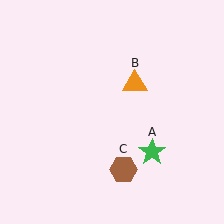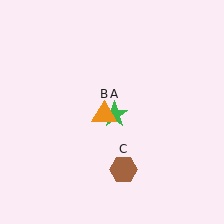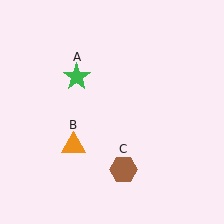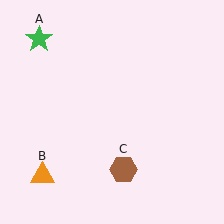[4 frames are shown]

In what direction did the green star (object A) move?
The green star (object A) moved up and to the left.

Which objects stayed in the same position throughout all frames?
Brown hexagon (object C) remained stationary.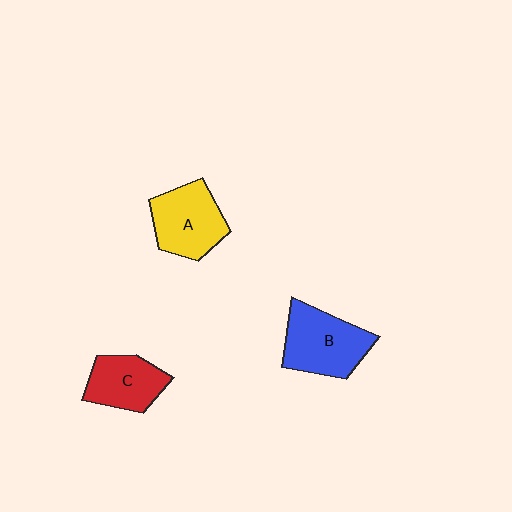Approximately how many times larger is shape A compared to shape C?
Approximately 1.2 times.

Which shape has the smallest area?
Shape C (red).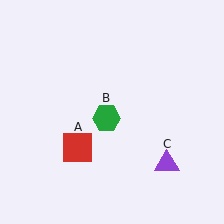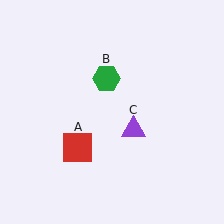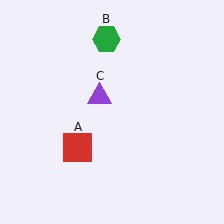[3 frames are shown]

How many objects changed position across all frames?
2 objects changed position: green hexagon (object B), purple triangle (object C).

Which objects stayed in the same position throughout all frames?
Red square (object A) remained stationary.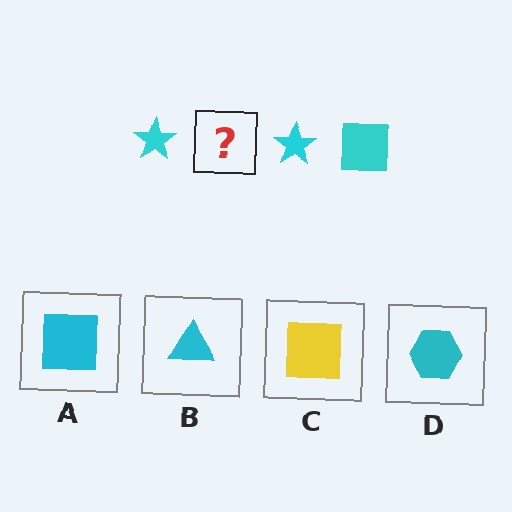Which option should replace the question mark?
Option A.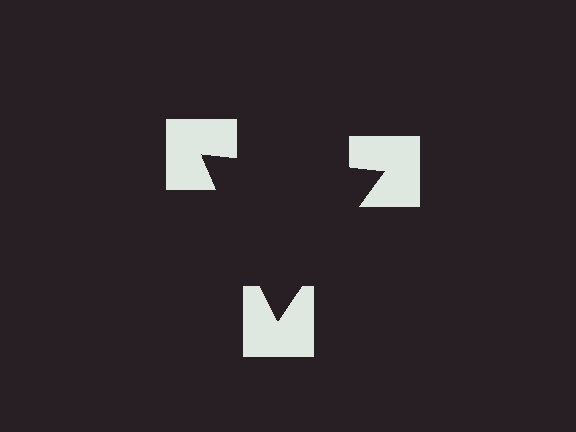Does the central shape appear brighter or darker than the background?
It typically appears slightly darker than the background, even though no actual brightness change is drawn.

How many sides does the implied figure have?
3 sides.